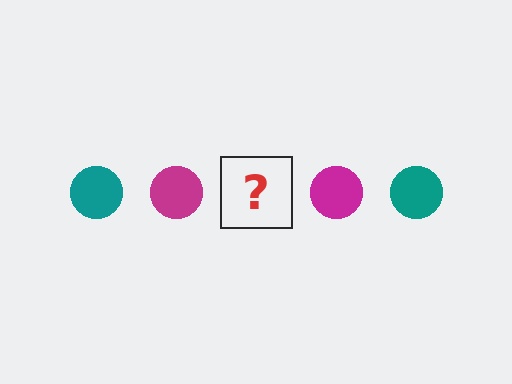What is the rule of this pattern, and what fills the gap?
The rule is that the pattern cycles through teal, magenta circles. The gap should be filled with a teal circle.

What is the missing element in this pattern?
The missing element is a teal circle.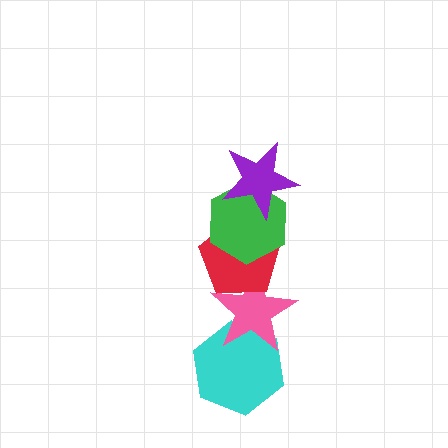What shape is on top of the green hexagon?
The purple star is on top of the green hexagon.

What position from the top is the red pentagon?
The red pentagon is 3rd from the top.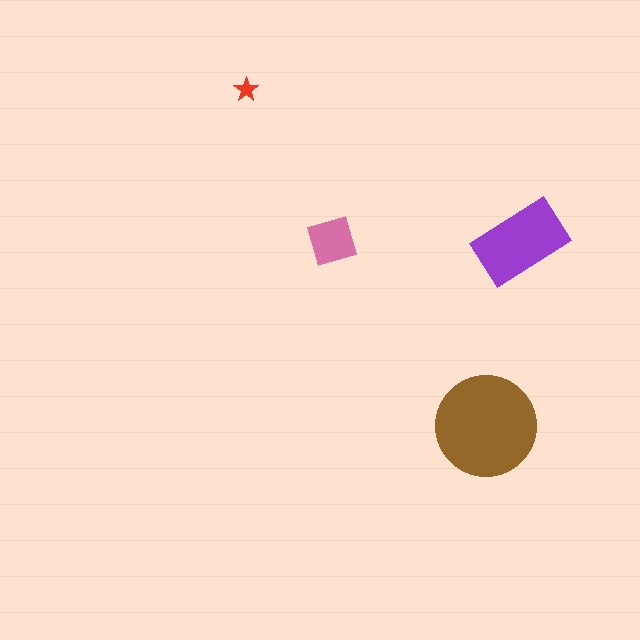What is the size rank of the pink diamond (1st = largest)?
3rd.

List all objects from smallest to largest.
The red star, the pink diamond, the purple rectangle, the brown circle.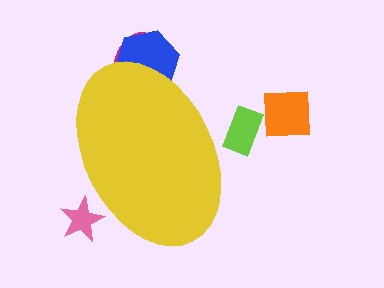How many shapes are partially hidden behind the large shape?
4 shapes are partially hidden.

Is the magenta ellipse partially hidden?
Yes, the magenta ellipse is partially hidden behind the yellow ellipse.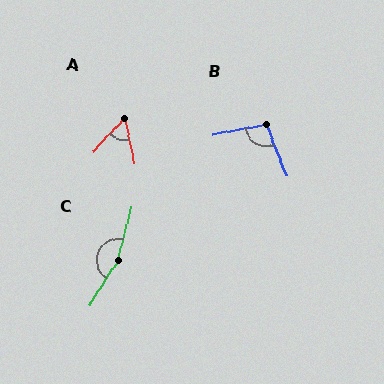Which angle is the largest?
C, at approximately 162 degrees.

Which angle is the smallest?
A, at approximately 56 degrees.